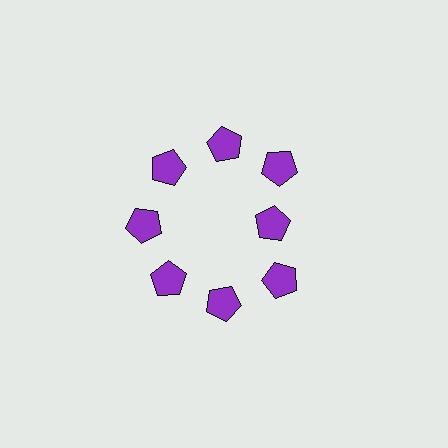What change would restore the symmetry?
The symmetry would be restored by moving it outward, back onto the ring so that all 8 pentagons sit at equal angles and equal distance from the center.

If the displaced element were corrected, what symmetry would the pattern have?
It would have 8-fold rotational symmetry — the pattern would map onto itself every 45 degrees.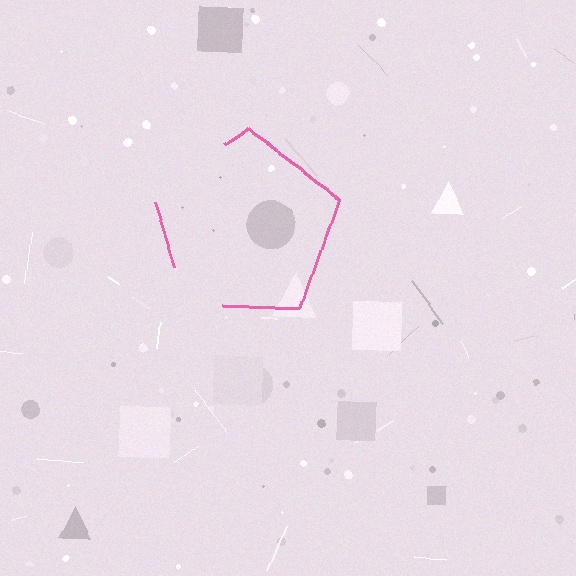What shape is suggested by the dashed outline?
The dashed outline suggests a pentagon.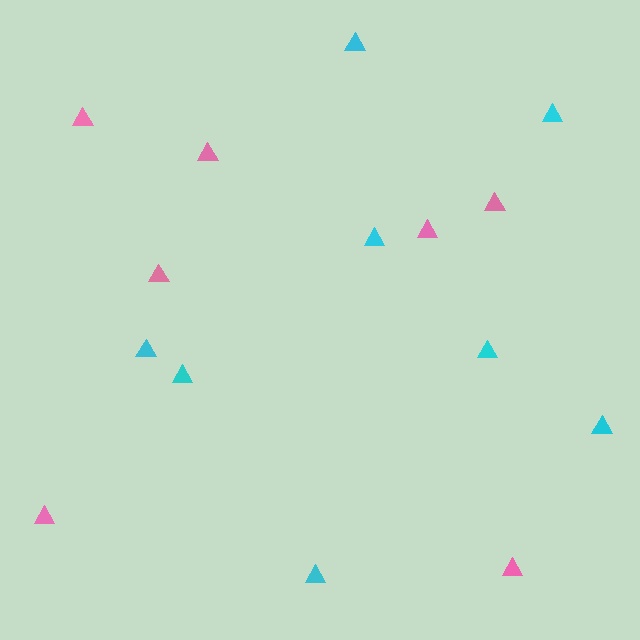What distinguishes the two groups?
There are 2 groups: one group of pink triangles (7) and one group of cyan triangles (8).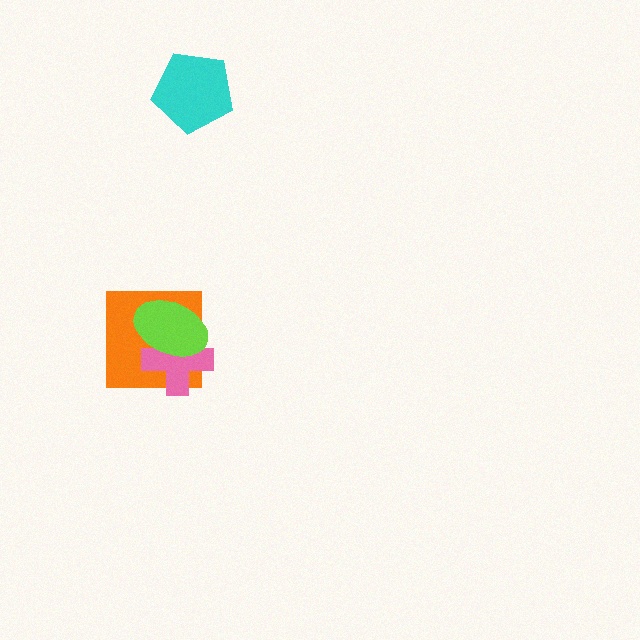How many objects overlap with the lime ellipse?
2 objects overlap with the lime ellipse.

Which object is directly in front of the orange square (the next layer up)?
The pink cross is directly in front of the orange square.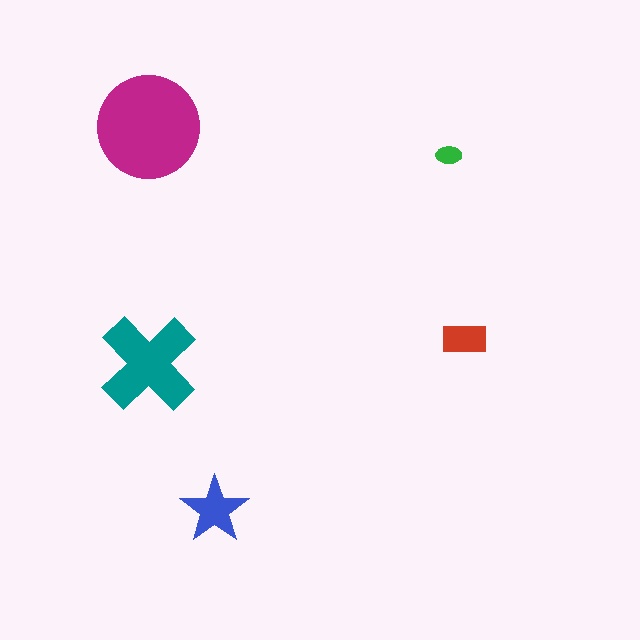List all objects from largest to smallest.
The magenta circle, the teal cross, the blue star, the red rectangle, the green ellipse.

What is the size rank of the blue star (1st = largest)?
3rd.